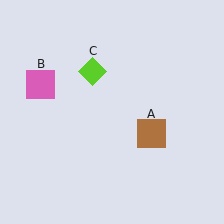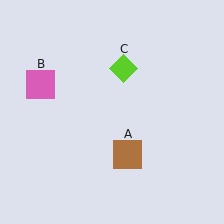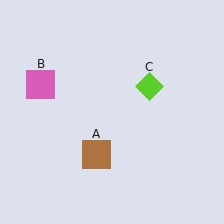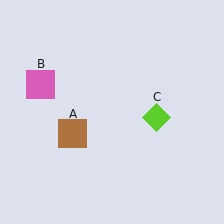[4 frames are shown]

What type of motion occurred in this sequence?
The brown square (object A), lime diamond (object C) rotated clockwise around the center of the scene.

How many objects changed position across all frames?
2 objects changed position: brown square (object A), lime diamond (object C).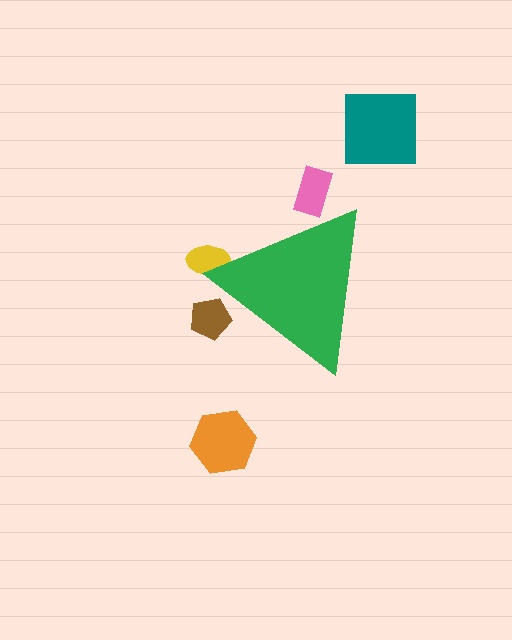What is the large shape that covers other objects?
A green triangle.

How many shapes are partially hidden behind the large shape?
3 shapes are partially hidden.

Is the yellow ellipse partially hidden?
Yes, the yellow ellipse is partially hidden behind the green triangle.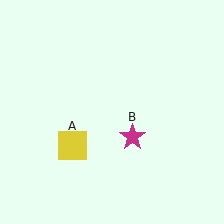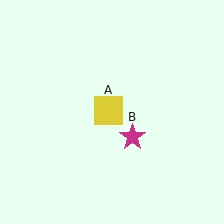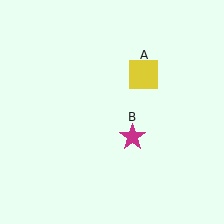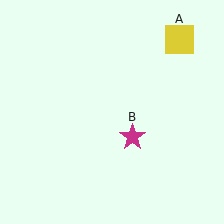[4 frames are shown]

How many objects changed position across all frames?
1 object changed position: yellow square (object A).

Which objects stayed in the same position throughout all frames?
Magenta star (object B) remained stationary.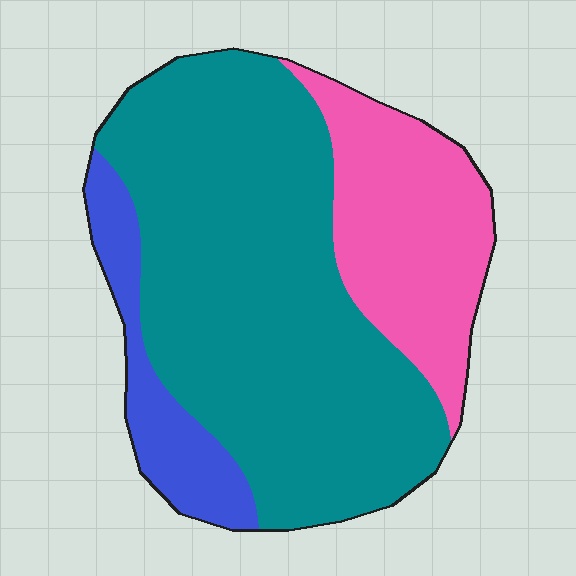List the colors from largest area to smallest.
From largest to smallest: teal, pink, blue.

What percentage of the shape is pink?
Pink covers about 25% of the shape.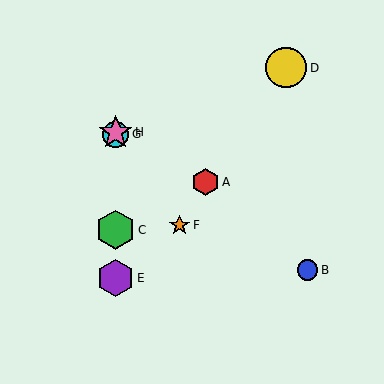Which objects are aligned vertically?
Objects C, E, G, H are aligned vertically.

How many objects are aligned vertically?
4 objects (C, E, G, H) are aligned vertically.